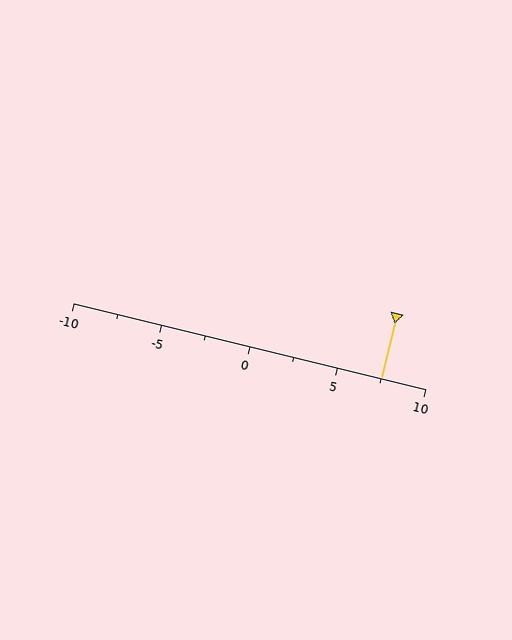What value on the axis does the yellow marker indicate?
The marker indicates approximately 7.5.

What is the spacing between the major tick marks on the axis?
The major ticks are spaced 5 apart.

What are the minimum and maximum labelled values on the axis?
The axis runs from -10 to 10.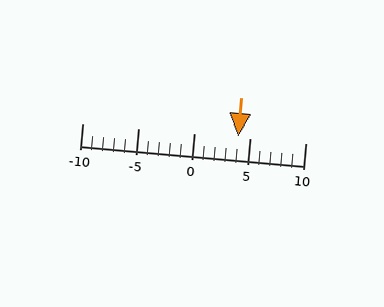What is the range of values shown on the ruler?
The ruler shows values from -10 to 10.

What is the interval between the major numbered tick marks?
The major tick marks are spaced 5 units apart.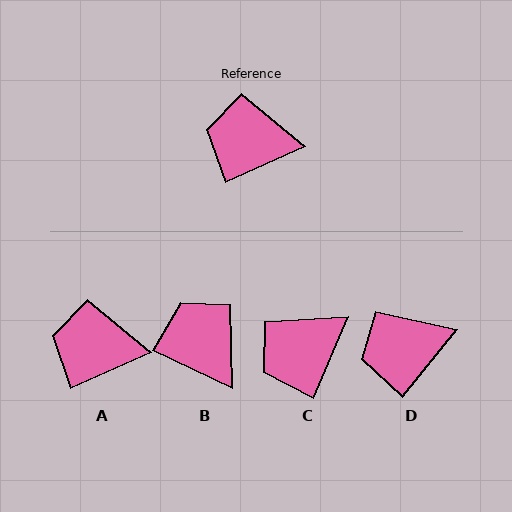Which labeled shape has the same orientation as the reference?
A.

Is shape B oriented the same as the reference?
No, it is off by about 49 degrees.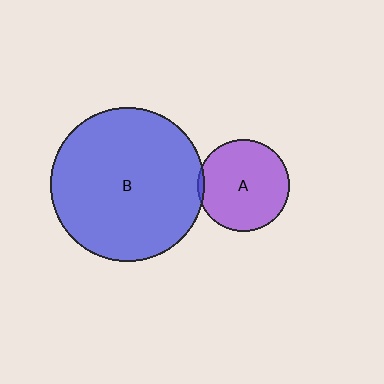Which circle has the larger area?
Circle B (blue).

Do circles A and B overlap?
Yes.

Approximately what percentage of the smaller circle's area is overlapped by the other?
Approximately 5%.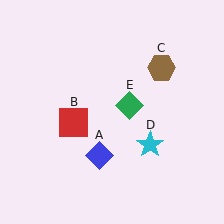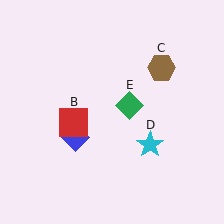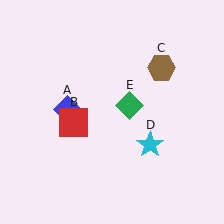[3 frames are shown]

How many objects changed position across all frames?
1 object changed position: blue diamond (object A).